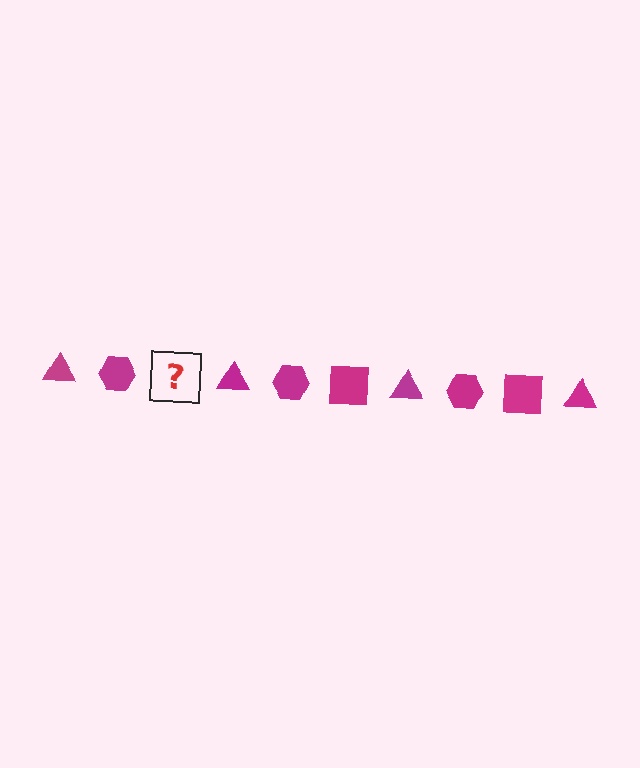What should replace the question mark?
The question mark should be replaced with a magenta square.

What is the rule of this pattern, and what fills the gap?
The rule is that the pattern cycles through triangle, hexagon, square shapes in magenta. The gap should be filled with a magenta square.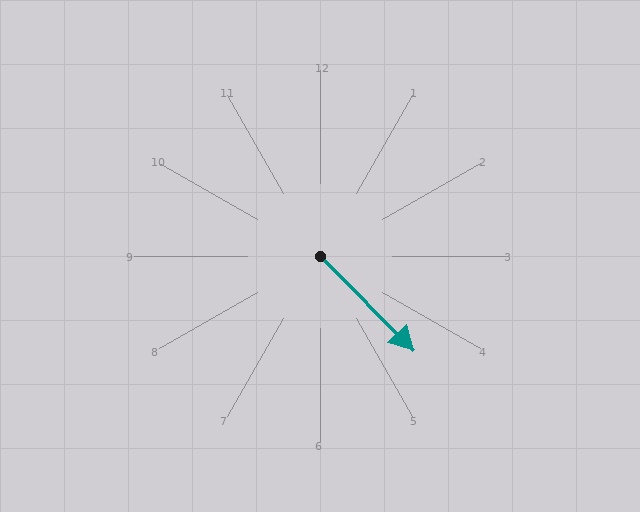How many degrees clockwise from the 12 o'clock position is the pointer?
Approximately 135 degrees.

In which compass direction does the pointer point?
Southeast.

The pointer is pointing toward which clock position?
Roughly 5 o'clock.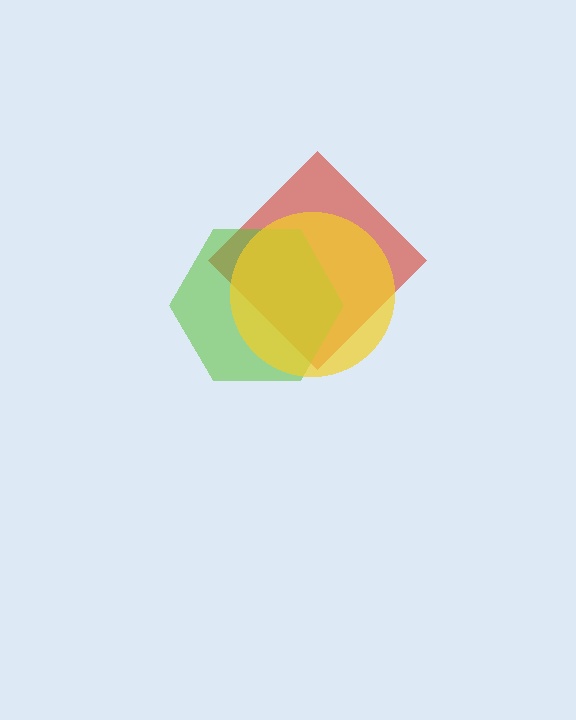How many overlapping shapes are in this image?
There are 3 overlapping shapes in the image.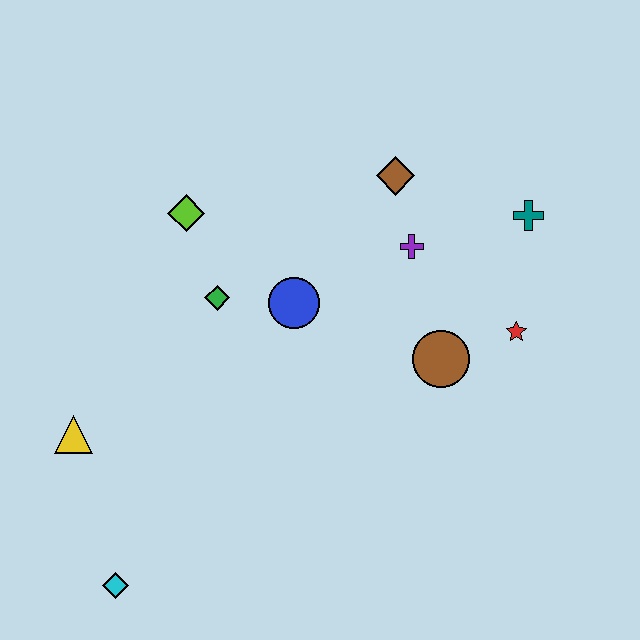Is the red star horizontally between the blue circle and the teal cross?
Yes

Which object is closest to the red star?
The brown circle is closest to the red star.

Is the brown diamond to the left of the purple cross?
Yes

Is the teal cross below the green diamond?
No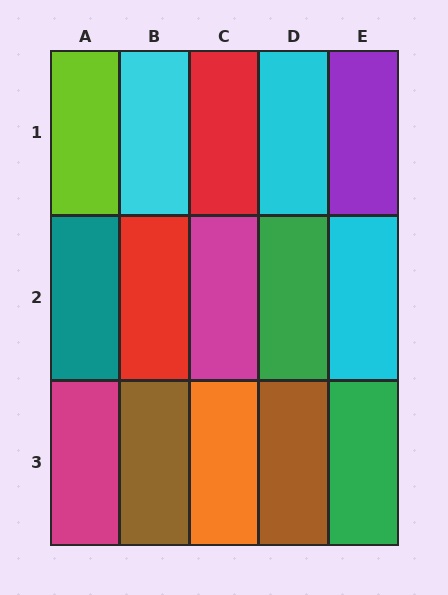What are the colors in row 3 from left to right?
Magenta, brown, orange, brown, green.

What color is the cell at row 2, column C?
Magenta.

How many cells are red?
2 cells are red.